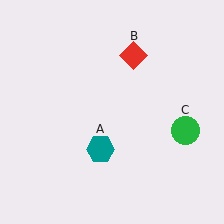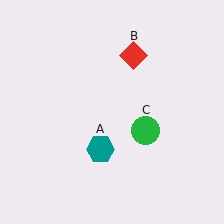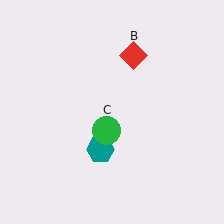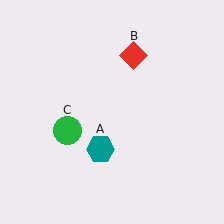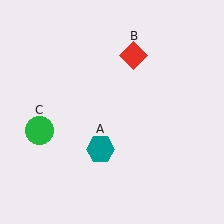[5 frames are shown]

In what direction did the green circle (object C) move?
The green circle (object C) moved left.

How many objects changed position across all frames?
1 object changed position: green circle (object C).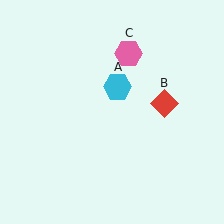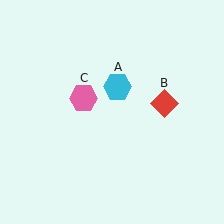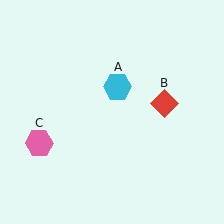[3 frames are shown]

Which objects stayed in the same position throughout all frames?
Cyan hexagon (object A) and red diamond (object B) remained stationary.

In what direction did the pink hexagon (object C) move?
The pink hexagon (object C) moved down and to the left.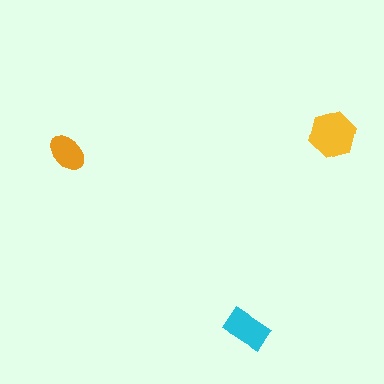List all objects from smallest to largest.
The orange ellipse, the cyan rectangle, the yellow hexagon.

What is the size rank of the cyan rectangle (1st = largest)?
2nd.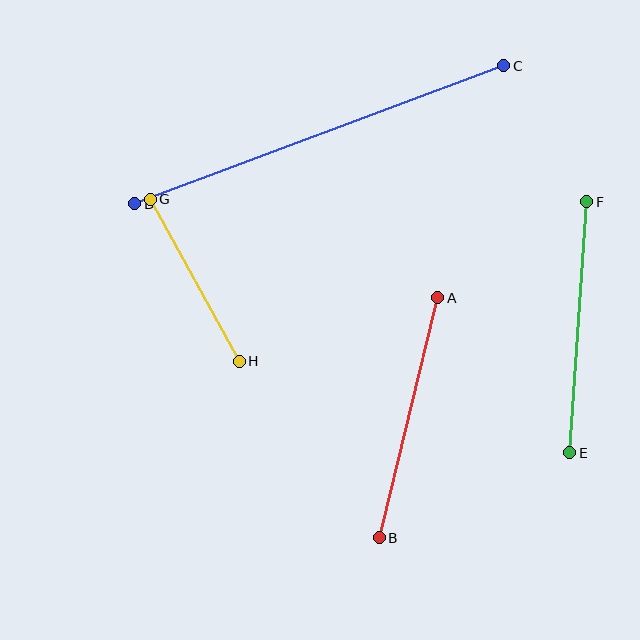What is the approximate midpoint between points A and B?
The midpoint is at approximately (409, 418) pixels.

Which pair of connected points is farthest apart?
Points C and D are farthest apart.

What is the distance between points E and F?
The distance is approximately 251 pixels.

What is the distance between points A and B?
The distance is approximately 247 pixels.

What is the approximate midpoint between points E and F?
The midpoint is at approximately (578, 327) pixels.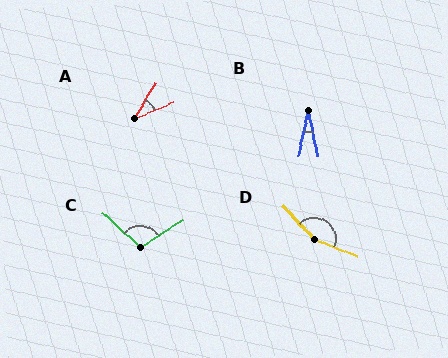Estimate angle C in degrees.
Approximately 105 degrees.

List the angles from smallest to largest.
B (24°), A (36°), C (105°), D (153°).